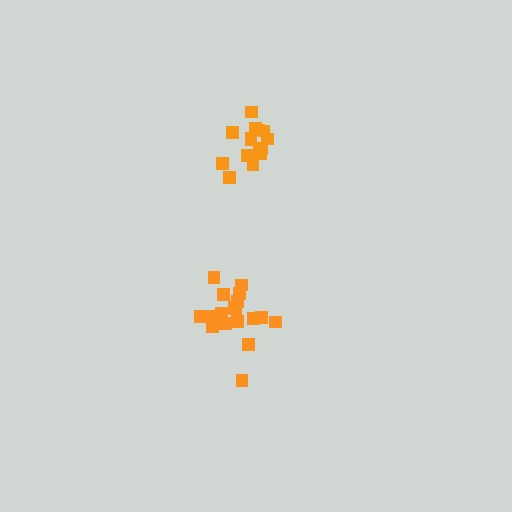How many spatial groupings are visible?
There are 2 spatial groupings.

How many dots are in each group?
Group 1: 15 dots, Group 2: 18 dots (33 total).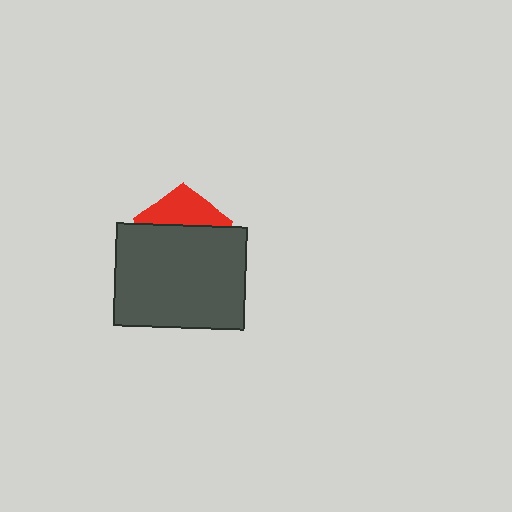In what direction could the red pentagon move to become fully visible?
The red pentagon could move up. That would shift it out from behind the dark gray rectangle entirely.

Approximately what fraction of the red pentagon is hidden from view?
Roughly 65% of the red pentagon is hidden behind the dark gray rectangle.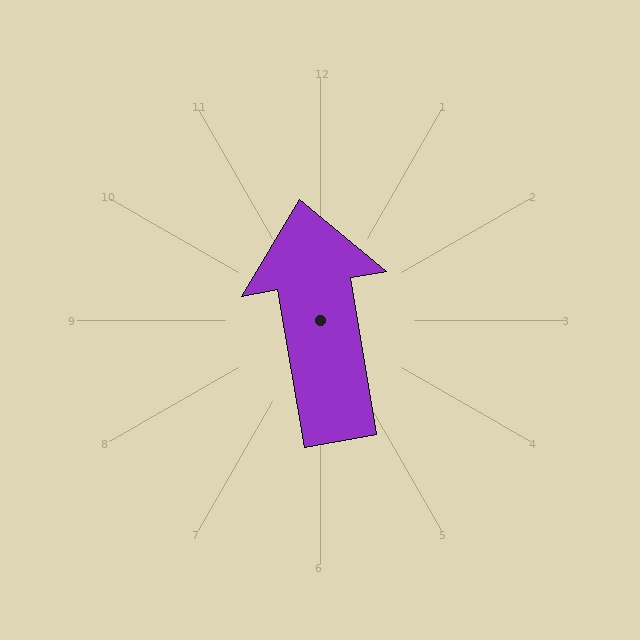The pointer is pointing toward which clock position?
Roughly 12 o'clock.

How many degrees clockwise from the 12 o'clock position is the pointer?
Approximately 350 degrees.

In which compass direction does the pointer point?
North.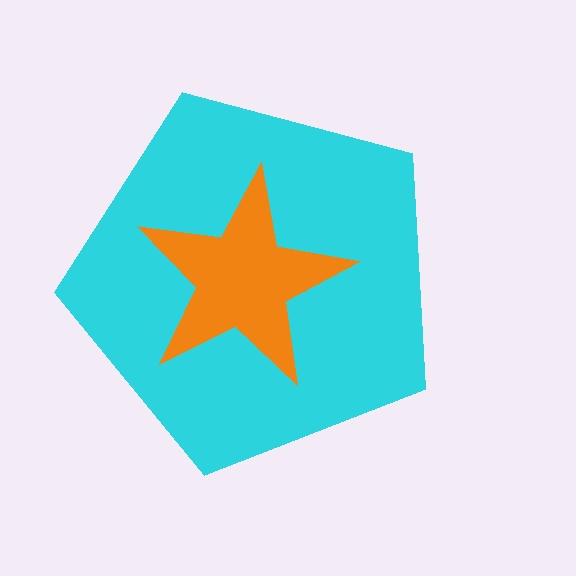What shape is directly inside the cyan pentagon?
The orange star.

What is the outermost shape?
The cyan pentagon.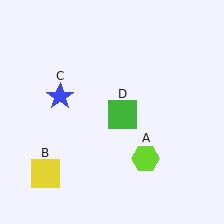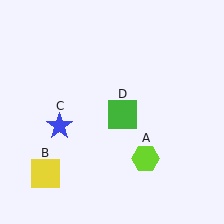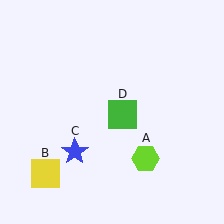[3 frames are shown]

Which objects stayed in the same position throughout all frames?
Lime hexagon (object A) and yellow square (object B) and green square (object D) remained stationary.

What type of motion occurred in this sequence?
The blue star (object C) rotated counterclockwise around the center of the scene.